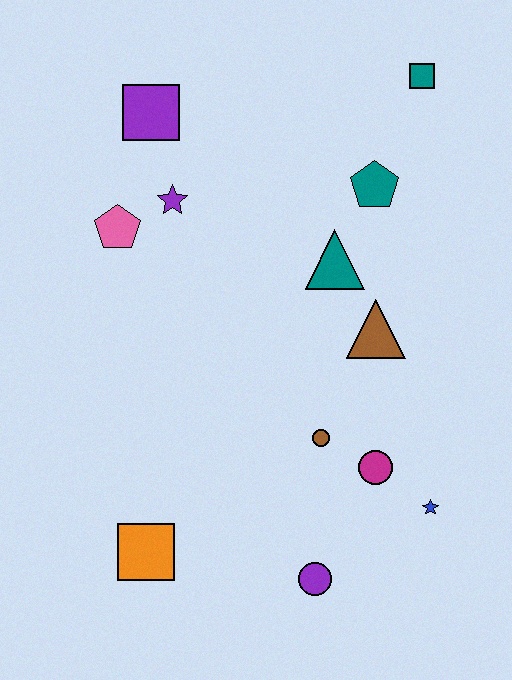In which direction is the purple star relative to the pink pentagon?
The purple star is to the right of the pink pentagon.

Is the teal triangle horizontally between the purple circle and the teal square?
Yes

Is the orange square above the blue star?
No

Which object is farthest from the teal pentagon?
The orange square is farthest from the teal pentagon.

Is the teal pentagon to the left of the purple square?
No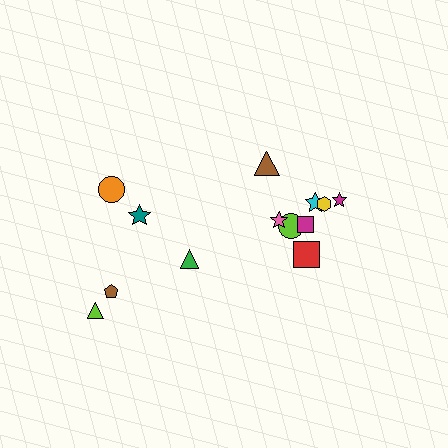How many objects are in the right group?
There are 8 objects.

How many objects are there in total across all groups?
There are 13 objects.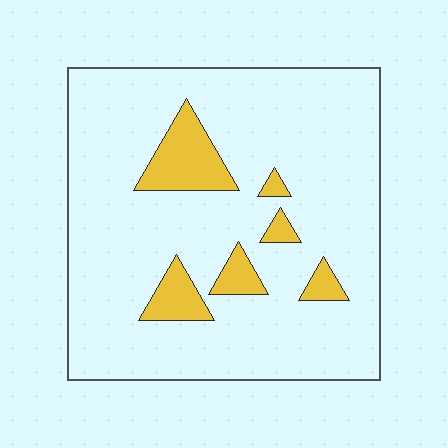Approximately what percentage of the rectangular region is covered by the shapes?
Approximately 10%.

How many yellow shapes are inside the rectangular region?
6.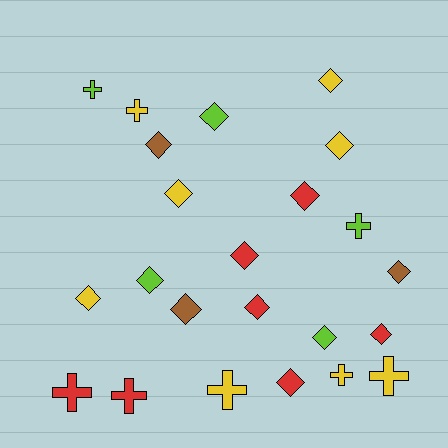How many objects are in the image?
There are 23 objects.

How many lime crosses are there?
There are 2 lime crosses.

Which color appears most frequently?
Yellow, with 8 objects.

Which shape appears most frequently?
Diamond, with 15 objects.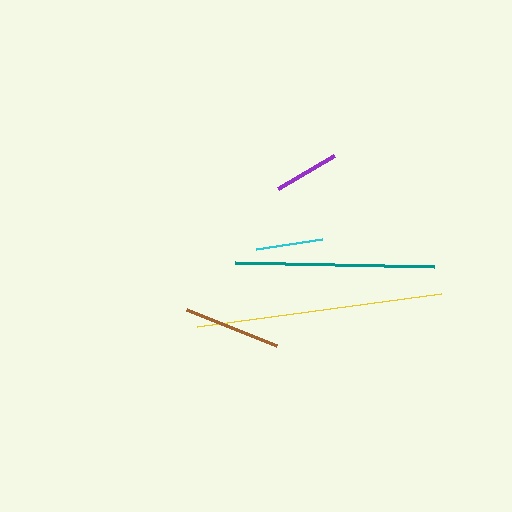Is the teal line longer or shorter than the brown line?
The teal line is longer than the brown line.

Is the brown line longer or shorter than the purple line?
The brown line is longer than the purple line.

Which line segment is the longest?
The yellow line is the longest at approximately 246 pixels.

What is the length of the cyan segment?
The cyan segment is approximately 67 pixels long.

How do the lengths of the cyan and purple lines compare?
The cyan and purple lines are approximately the same length.